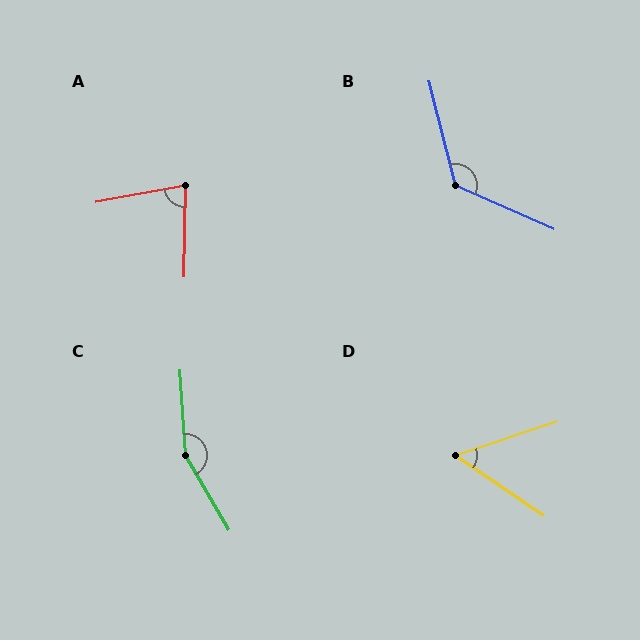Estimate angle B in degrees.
Approximately 128 degrees.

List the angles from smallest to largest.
D (53°), A (79°), B (128°), C (154°).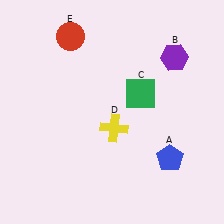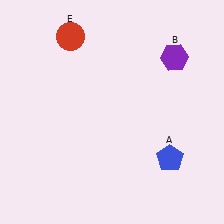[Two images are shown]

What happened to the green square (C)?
The green square (C) was removed in Image 2. It was in the top-right area of Image 1.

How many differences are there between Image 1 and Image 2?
There are 2 differences between the two images.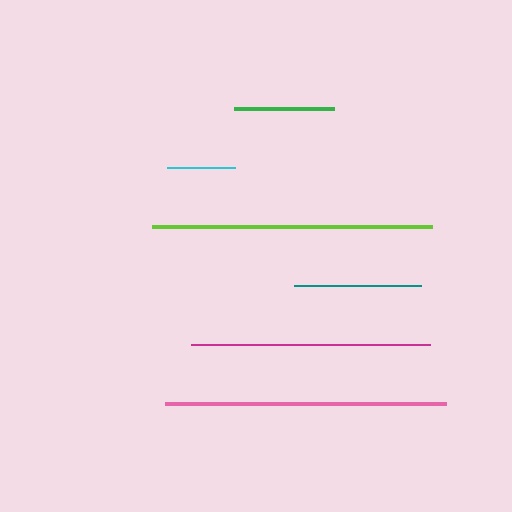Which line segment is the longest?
The pink line is the longest at approximately 281 pixels.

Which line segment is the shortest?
The cyan line is the shortest at approximately 69 pixels.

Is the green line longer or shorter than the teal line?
The teal line is longer than the green line.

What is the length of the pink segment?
The pink segment is approximately 281 pixels long.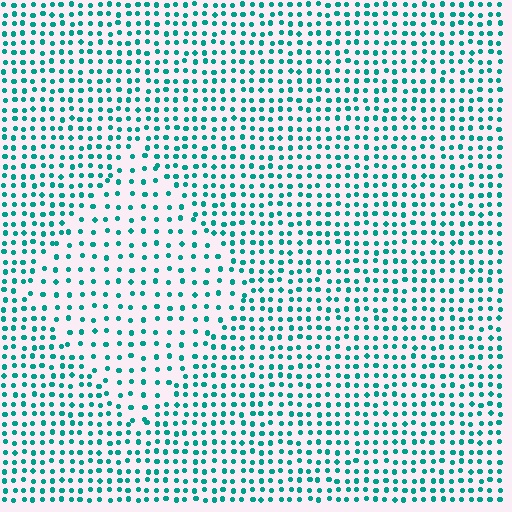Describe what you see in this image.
The image contains small teal elements arranged at two different densities. A diamond-shaped region is visible where the elements are less densely packed than the surrounding area.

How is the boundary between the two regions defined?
The boundary is defined by a change in element density (approximately 1.7x ratio). All elements are the same color, size, and shape.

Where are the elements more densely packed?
The elements are more densely packed outside the diamond boundary.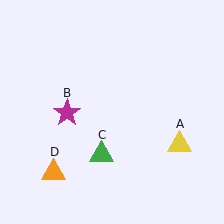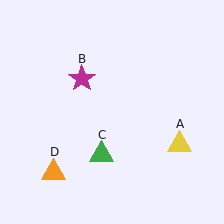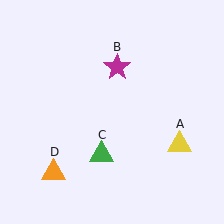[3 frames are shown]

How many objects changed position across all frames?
1 object changed position: magenta star (object B).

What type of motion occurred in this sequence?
The magenta star (object B) rotated clockwise around the center of the scene.